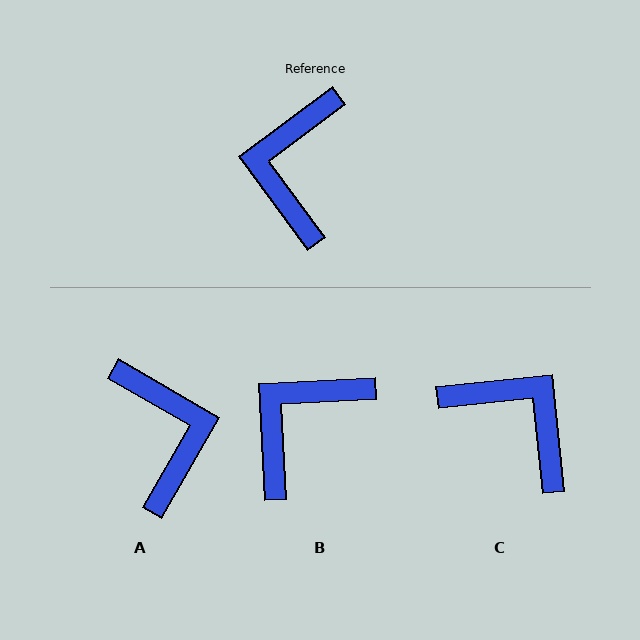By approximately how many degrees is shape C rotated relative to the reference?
Approximately 121 degrees clockwise.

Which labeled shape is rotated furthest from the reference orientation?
A, about 156 degrees away.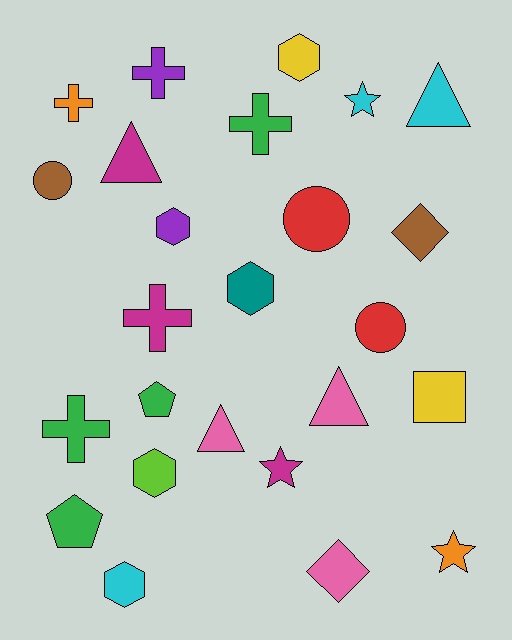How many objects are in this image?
There are 25 objects.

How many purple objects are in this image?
There are 2 purple objects.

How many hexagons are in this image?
There are 5 hexagons.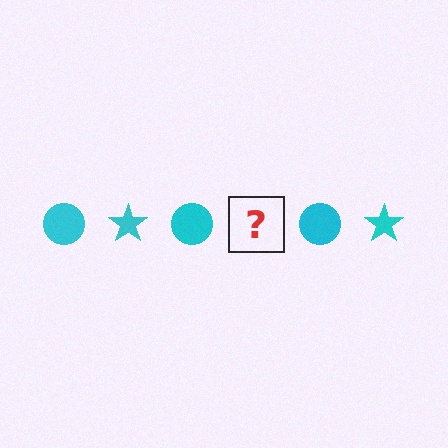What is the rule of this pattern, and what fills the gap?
The rule is that the pattern cycles through circle, star shapes in cyan. The gap should be filled with a cyan star.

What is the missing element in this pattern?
The missing element is a cyan star.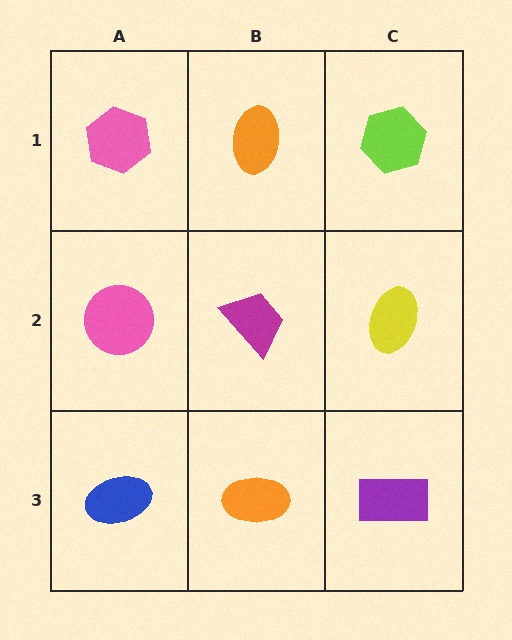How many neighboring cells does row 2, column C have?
3.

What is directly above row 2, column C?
A lime hexagon.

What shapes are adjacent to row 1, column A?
A pink circle (row 2, column A), an orange ellipse (row 1, column B).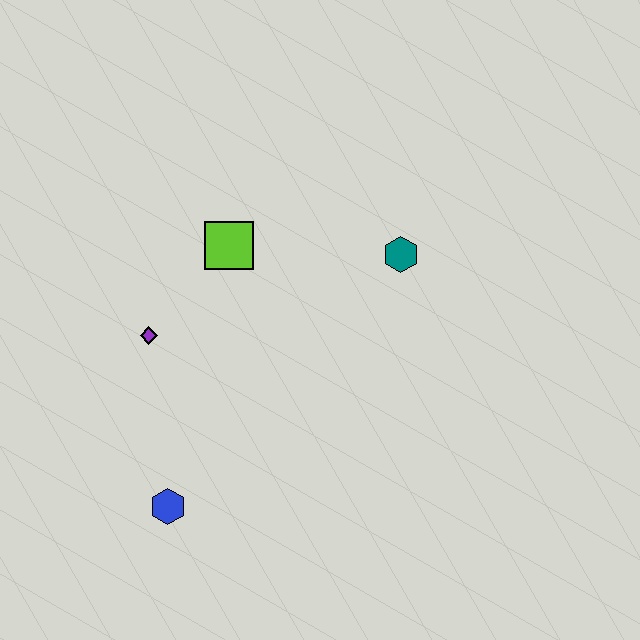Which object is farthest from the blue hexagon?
The teal hexagon is farthest from the blue hexagon.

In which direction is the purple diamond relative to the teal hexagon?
The purple diamond is to the left of the teal hexagon.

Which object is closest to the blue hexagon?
The purple diamond is closest to the blue hexagon.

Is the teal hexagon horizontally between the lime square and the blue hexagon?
No